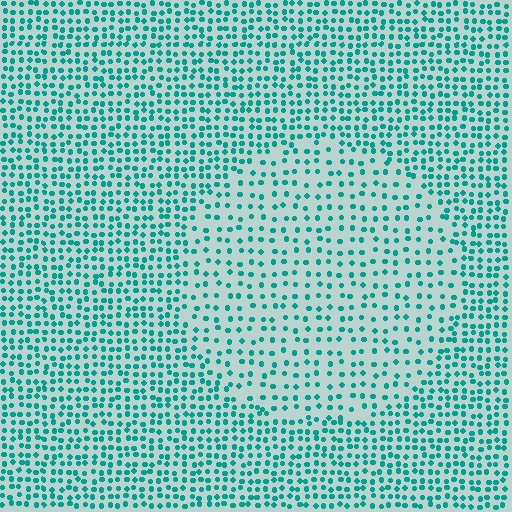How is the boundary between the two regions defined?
The boundary is defined by a change in element density (approximately 1.8x ratio). All elements are the same color, size, and shape.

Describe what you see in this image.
The image contains small teal elements arranged at two different densities. A circle-shaped region is visible where the elements are less densely packed than the surrounding area.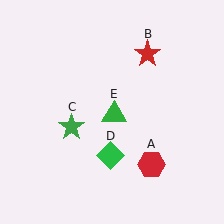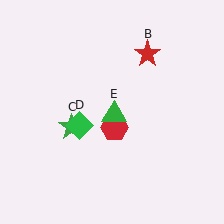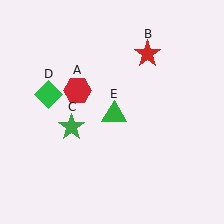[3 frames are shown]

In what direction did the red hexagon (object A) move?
The red hexagon (object A) moved up and to the left.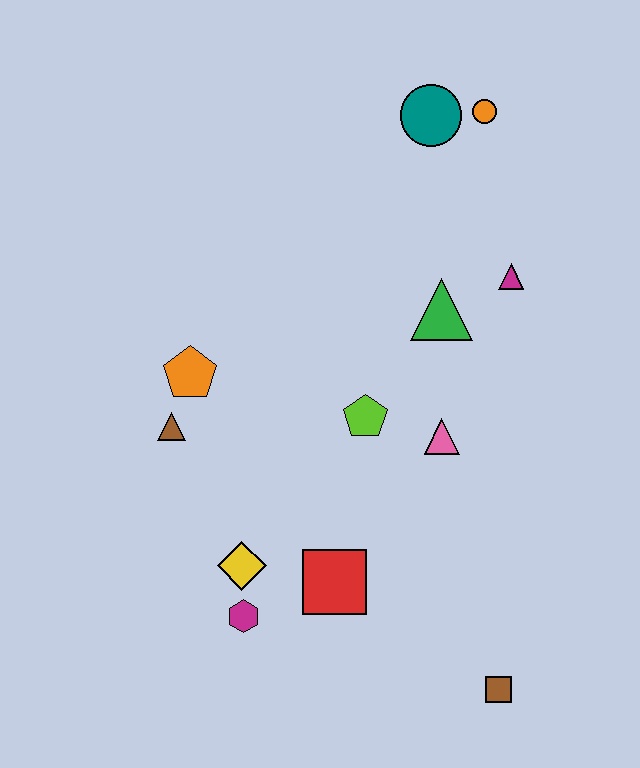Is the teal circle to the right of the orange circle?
No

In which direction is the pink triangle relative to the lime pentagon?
The pink triangle is to the right of the lime pentagon.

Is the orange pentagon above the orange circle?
No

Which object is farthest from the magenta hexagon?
The orange circle is farthest from the magenta hexagon.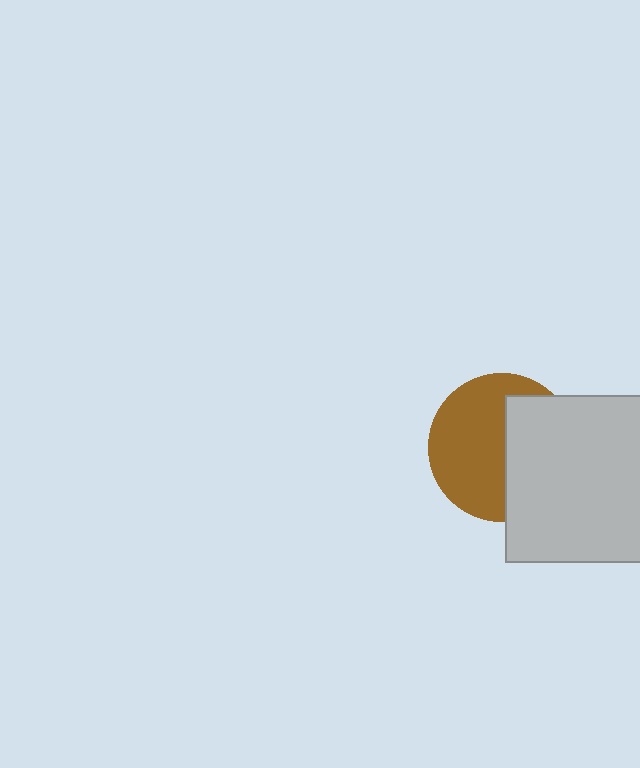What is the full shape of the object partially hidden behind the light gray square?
The partially hidden object is a brown circle.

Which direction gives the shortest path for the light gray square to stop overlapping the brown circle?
Moving right gives the shortest separation.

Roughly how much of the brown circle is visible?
About half of it is visible (roughly 57%).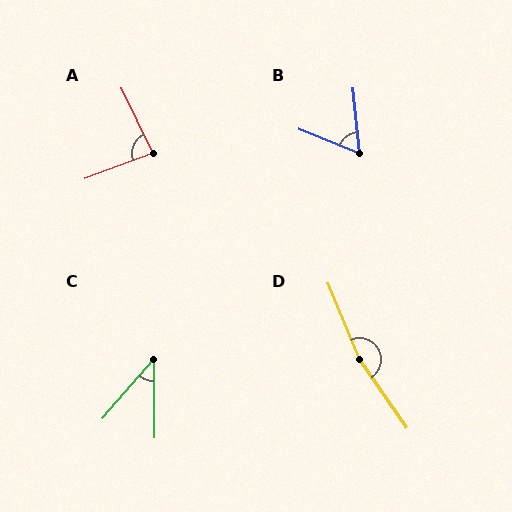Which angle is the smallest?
C, at approximately 41 degrees.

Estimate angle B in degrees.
Approximately 62 degrees.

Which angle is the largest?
D, at approximately 168 degrees.